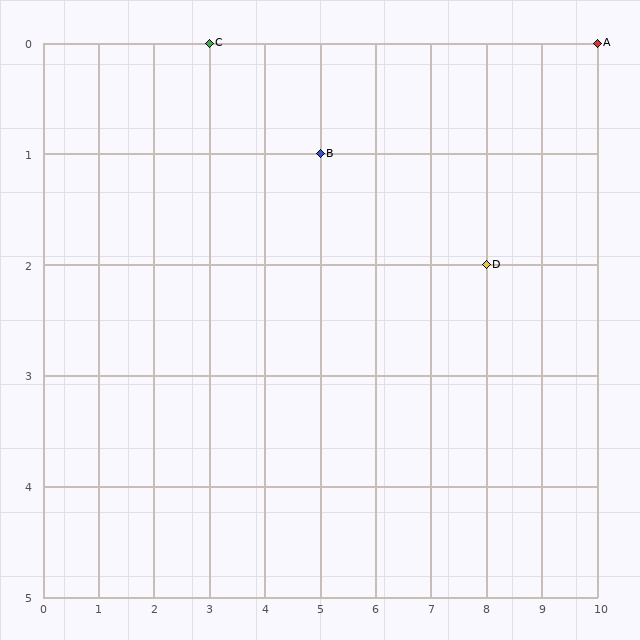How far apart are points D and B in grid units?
Points D and B are 3 columns and 1 row apart (about 3.2 grid units diagonally).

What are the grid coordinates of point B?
Point B is at grid coordinates (5, 1).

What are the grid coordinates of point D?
Point D is at grid coordinates (8, 2).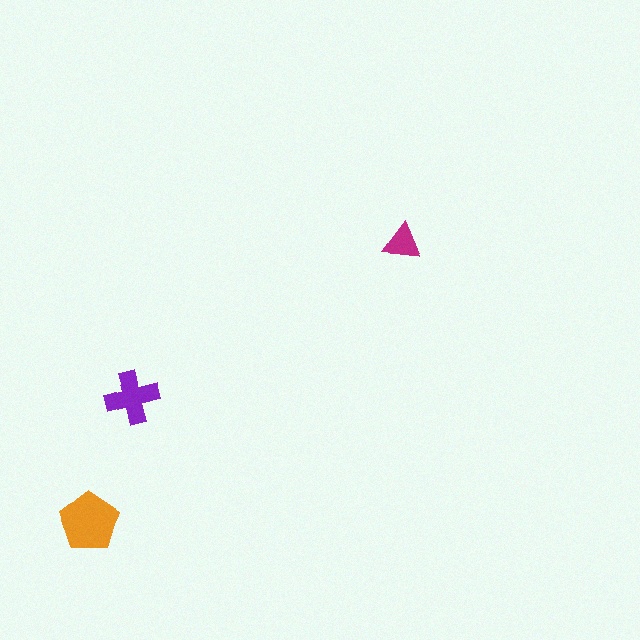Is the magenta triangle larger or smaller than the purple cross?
Smaller.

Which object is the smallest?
The magenta triangle.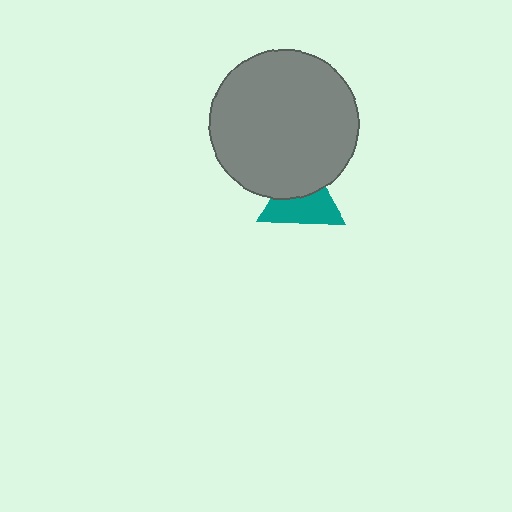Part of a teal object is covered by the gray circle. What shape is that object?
It is a triangle.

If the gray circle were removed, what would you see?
You would see the complete teal triangle.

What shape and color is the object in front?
The object in front is a gray circle.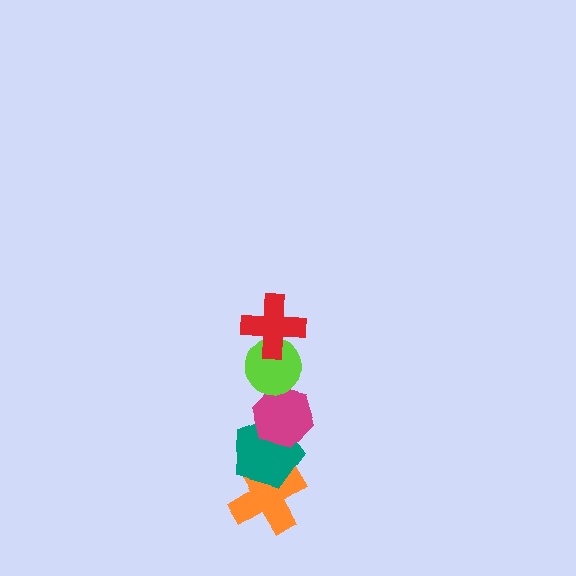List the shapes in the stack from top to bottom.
From top to bottom: the red cross, the lime circle, the magenta hexagon, the teal pentagon, the orange cross.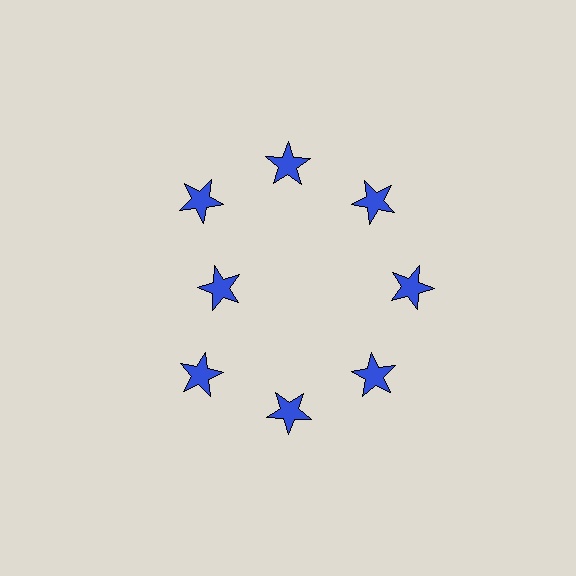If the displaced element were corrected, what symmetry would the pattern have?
It would have 8-fold rotational symmetry — the pattern would map onto itself every 45 degrees.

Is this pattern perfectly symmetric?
No. The 8 blue stars are arranged in a ring, but one element near the 9 o'clock position is pulled inward toward the center, breaking the 8-fold rotational symmetry.